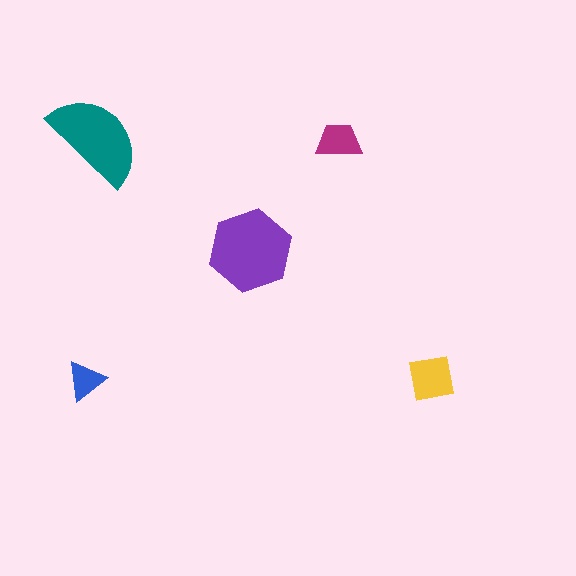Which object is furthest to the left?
The blue triangle is leftmost.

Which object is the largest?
The purple hexagon.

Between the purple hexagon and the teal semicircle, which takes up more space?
The purple hexagon.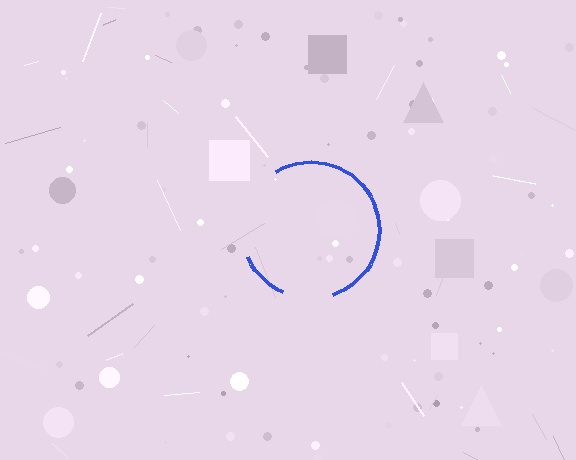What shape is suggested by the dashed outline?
The dashed outline suggests a circle.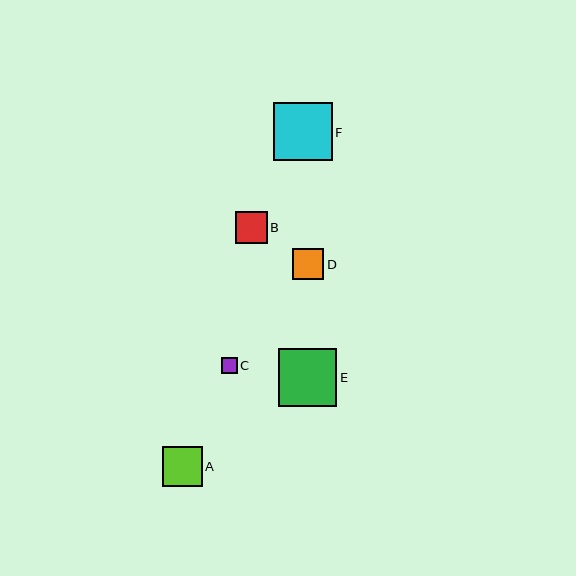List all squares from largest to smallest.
From largest to smallest: F, E, A, B, D, C.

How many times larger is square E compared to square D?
Square E is approximately 1.8 times the size of square D.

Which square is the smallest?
Square C is the smallest with a size of approximately 16 pixels.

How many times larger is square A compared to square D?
Square A is approximately 1.3 times the size of square D.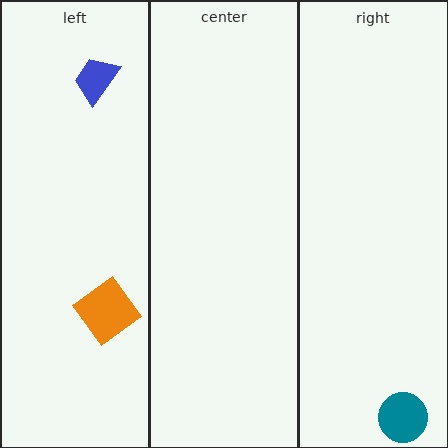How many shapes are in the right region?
1.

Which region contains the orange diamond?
The left region.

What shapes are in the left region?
The orange diamond, the blue trapezoid.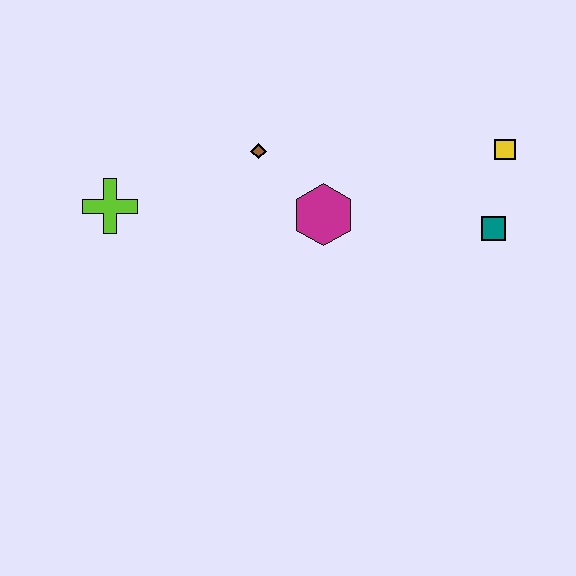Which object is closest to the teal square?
The yellow square is closest to the teal square.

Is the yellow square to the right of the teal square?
Yes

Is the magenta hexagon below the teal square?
No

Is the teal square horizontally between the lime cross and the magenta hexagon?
No